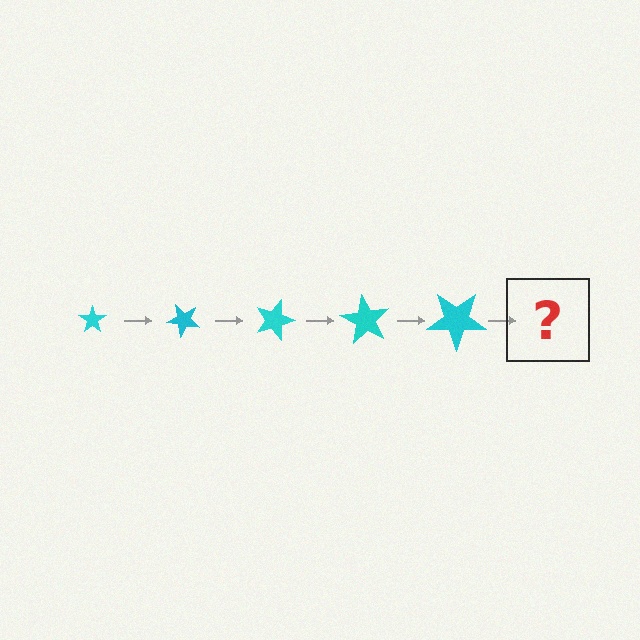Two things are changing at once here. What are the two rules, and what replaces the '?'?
The two rules are that the star grows larger each step and it rotates 45 degrees each step. The '?' should be a star, larger than the previous one and rotated 225 degrees from the start.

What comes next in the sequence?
The next element should be a star, larger than the previous one and rotated 225 degrees from the start.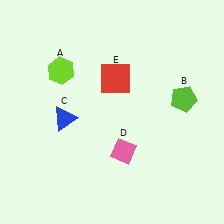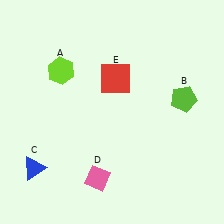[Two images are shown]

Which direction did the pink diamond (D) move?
The pink diamond (D) moved down.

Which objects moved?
The objects that moved are: the blue triangle (C), the pink diamond (D).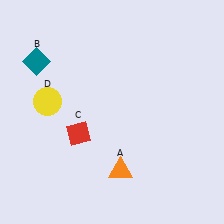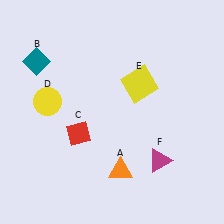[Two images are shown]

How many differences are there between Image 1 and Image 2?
There are 2 differences between the two images.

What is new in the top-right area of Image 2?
A yellow square (E) was added in the top-right area of Image 2.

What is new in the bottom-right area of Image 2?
A magenta triangle (F) was added in the bottom-right area of Image 2.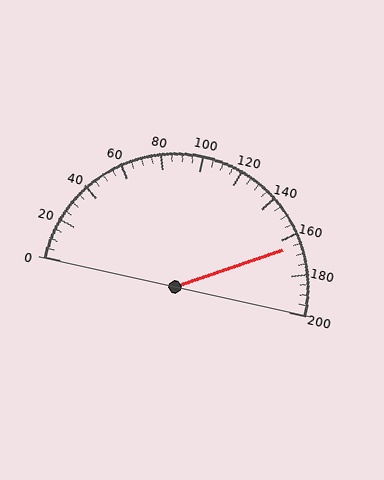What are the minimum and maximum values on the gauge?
The gauge ranges from 0 to 200.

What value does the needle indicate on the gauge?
The needle indicates approximately 165.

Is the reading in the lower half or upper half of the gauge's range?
The reading is in the upper half of the range (0 to 200).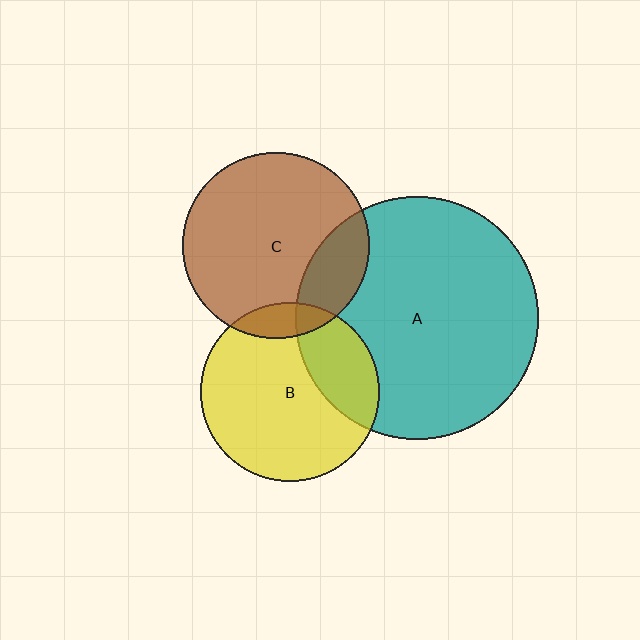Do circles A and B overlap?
Yes.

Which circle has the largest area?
Circle A (teal).